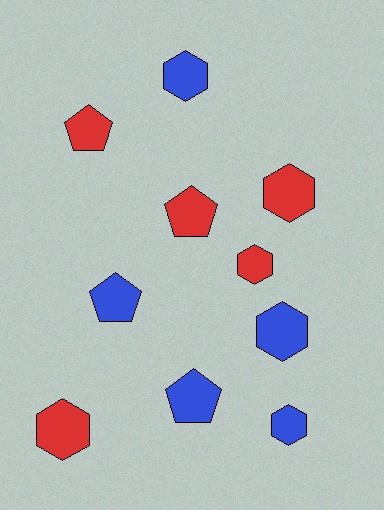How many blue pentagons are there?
There are 2 blue pentagons.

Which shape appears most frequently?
Hexagon, with 6 objects.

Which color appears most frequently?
Red, with 5 objects.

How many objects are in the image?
There are 10 objects.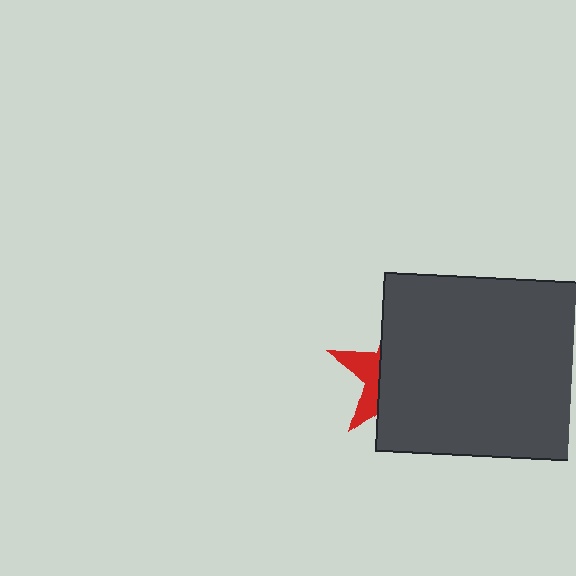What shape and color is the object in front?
The object in front is a dark gray rectangle.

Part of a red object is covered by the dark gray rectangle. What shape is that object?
It is a star.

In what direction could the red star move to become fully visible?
The red star could move left. That would shift it out from behind the dark gray rectangle entirely.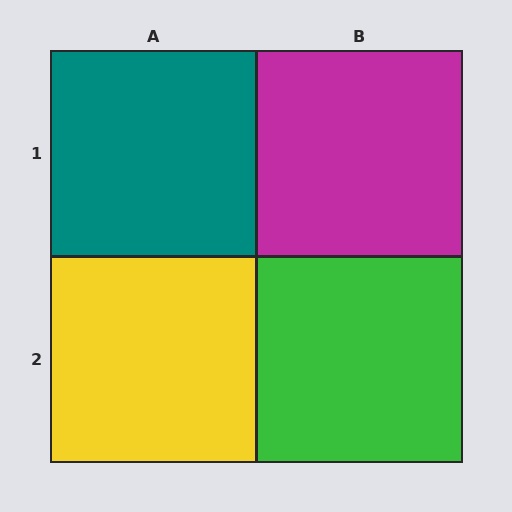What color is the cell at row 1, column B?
Magenta.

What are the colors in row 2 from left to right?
Yellow, green.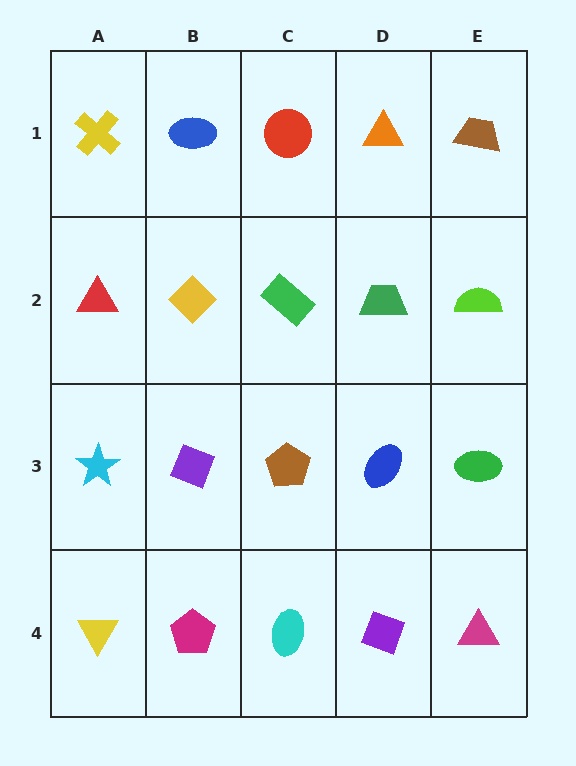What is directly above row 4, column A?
A cyan star.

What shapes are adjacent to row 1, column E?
A lime semicircle (row 2, column E), an orange triangle (row 1, column D).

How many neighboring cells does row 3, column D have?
4.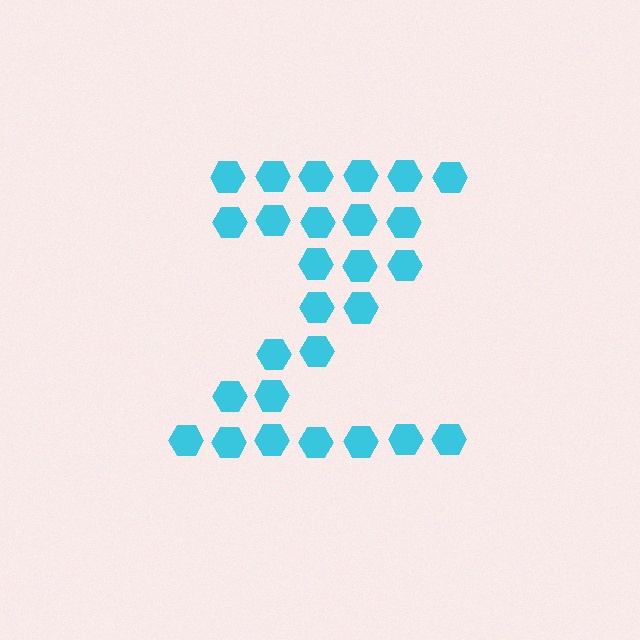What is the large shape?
The large shape is the letter Z.